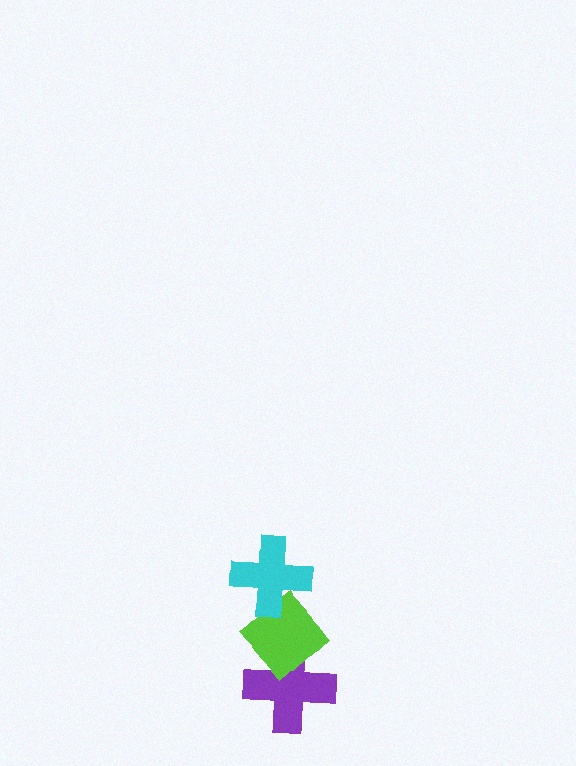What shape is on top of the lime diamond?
The cyan cross is on top of the lime diamond.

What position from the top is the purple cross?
The purple cross is 3rd from the top.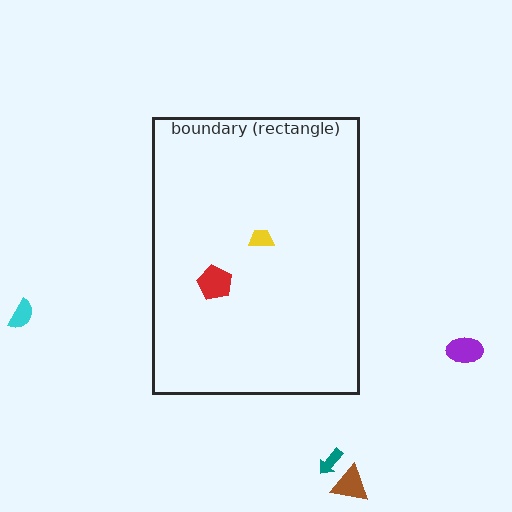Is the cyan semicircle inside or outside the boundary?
Outside.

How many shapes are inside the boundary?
2 inside, 4 outside.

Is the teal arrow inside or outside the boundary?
Outside.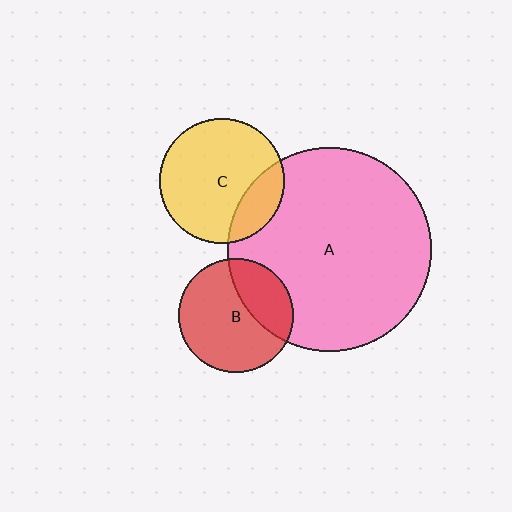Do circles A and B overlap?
Yes.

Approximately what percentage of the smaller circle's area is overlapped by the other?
Approximately 30%.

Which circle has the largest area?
Circle A (pink).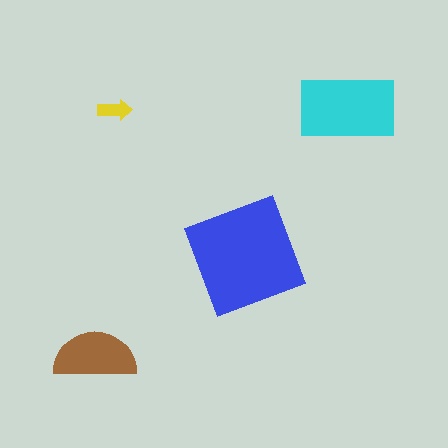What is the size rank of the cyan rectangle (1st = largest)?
2nd.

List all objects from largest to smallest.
The blue square, the cyan rectangle, the brown semicircle, the yellow arrow.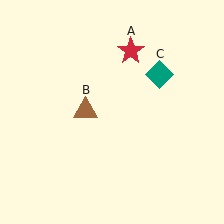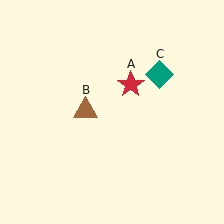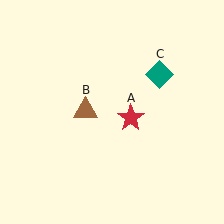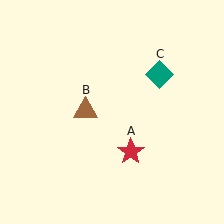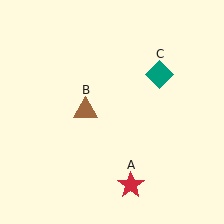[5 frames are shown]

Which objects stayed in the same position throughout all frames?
Brown triangle (object B) and teal diamond (object C) remained stationary.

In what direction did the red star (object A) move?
The red star (object A) moved down.